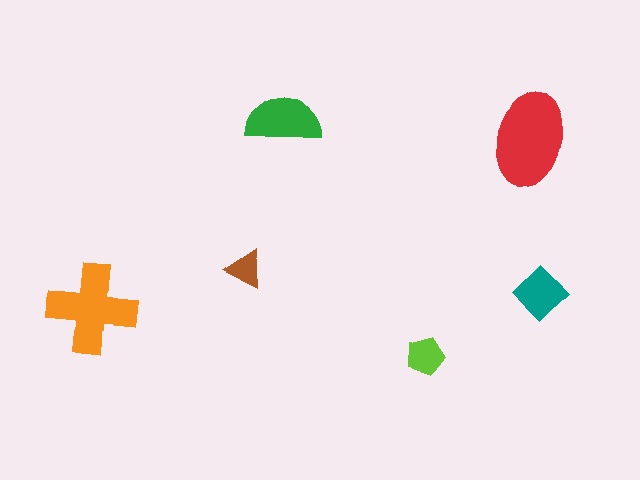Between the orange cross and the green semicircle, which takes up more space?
The orange cross.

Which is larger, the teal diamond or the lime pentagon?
The teal diamond.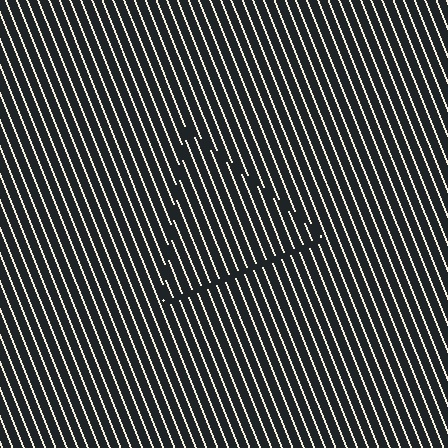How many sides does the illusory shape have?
3 sides — the line-ends trace a triangle.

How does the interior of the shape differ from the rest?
The interior of the shape contains the same grating, shifted by half a period — the contour is defined by the phase discontinuity where line-ends from the inner and outer gratings abut.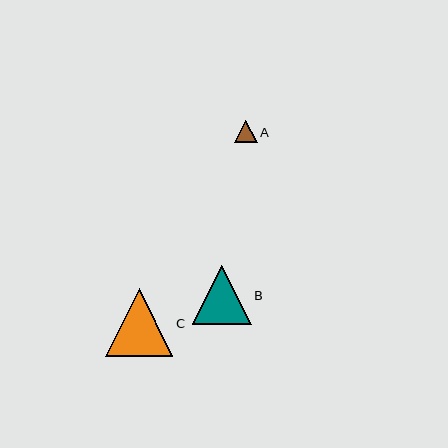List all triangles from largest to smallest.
From largest to smallest: C, B, A.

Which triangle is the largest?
Triangle C is the largest with a size of approximately 67 pixels.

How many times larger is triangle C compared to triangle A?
Triangle C is approximately 3.0 times the size of triangle A.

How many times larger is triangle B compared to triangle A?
Triangle B is approximately 2.6 times the size of triangle A.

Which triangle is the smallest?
Triangle A is the smallest with a size of approximately 22 pixels.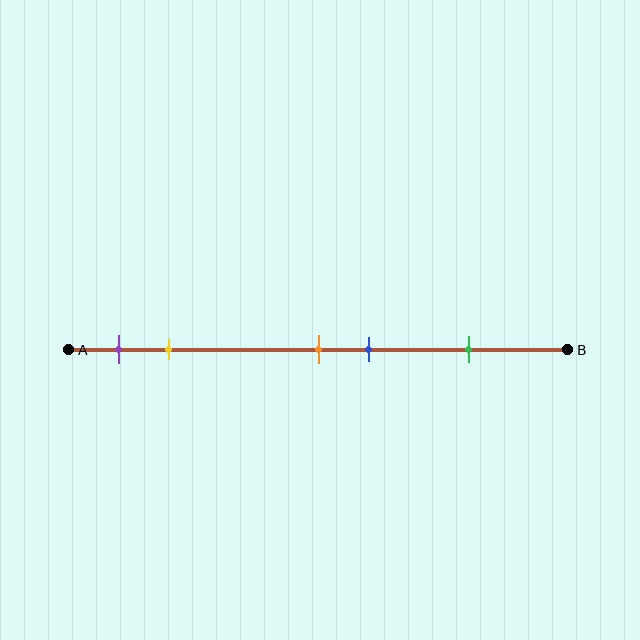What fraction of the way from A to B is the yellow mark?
The yellow mark is approximately 20% (0.2) of the way from A to B.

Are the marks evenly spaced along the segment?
No, the marks are not evenly spaced.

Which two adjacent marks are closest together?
The orange and blue marks are the closest adjacent pair.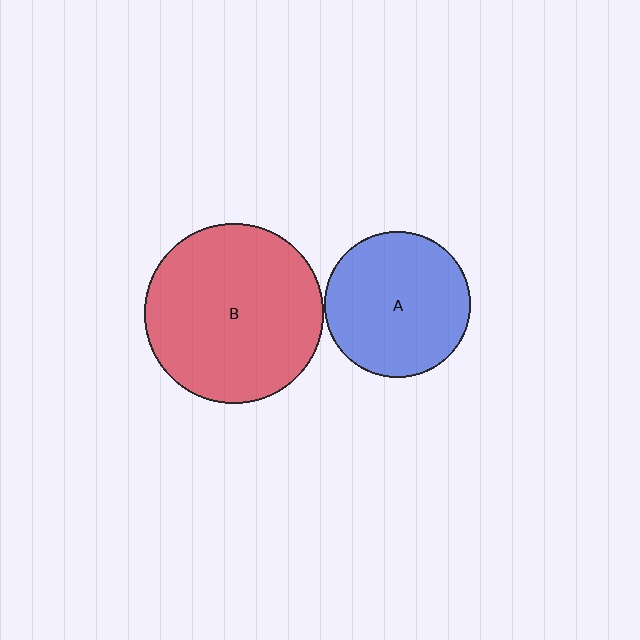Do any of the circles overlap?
No, none of the circles overlap.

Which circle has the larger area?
Circle B (red).